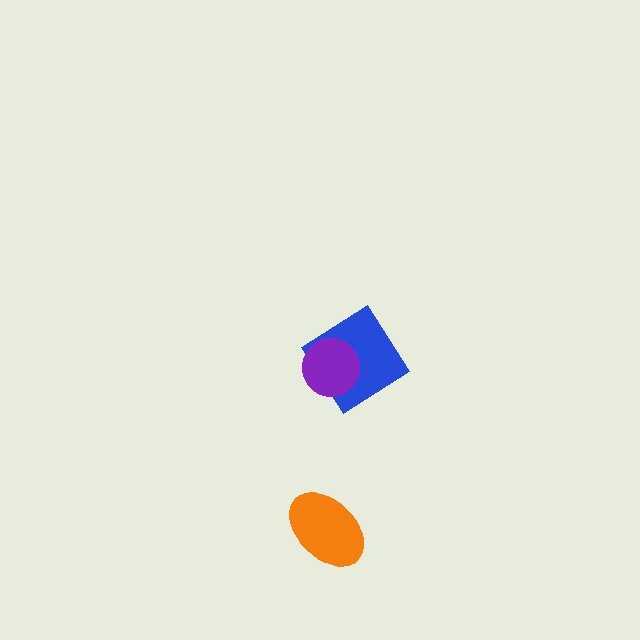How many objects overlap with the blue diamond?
1 object overlaps with the blue diamond.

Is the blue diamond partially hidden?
Yes, it is partially covered by another shape.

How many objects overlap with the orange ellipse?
0 objects overlap with the orange ellipse.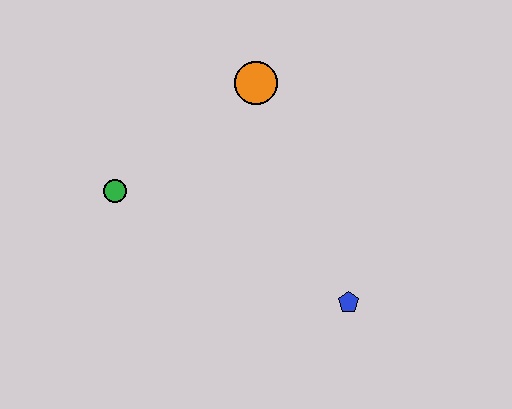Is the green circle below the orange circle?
Yes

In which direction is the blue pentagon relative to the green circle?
The blue pentagon is to the right of the green circle.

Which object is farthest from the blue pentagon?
The green circle is farthest from the blue pentagon.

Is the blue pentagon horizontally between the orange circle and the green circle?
No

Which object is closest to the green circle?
The orange circle is closest to the green circle.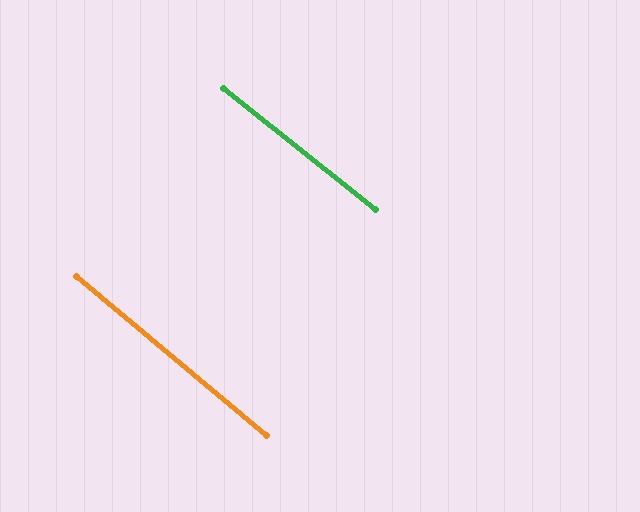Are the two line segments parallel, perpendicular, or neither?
Parallel — their directions differ by only 1.3°.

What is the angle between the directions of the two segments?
Approximately 1 degree.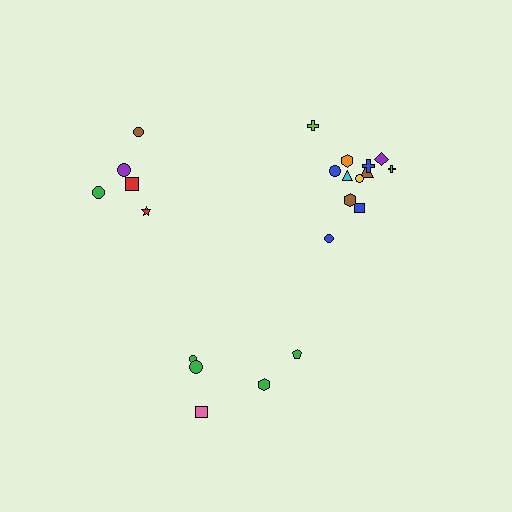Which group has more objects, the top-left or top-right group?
The top-right group.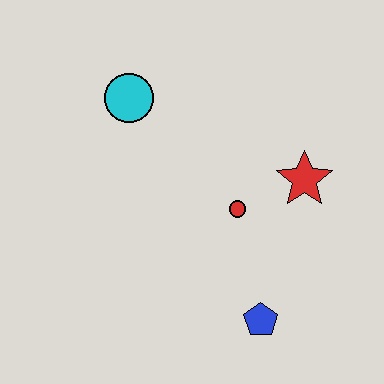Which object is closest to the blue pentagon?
The red circle is closest to the blue pentagon.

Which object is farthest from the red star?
The cyan circle is farthest from the red star.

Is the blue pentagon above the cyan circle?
No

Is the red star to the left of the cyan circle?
No